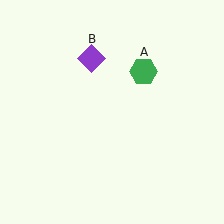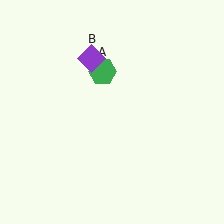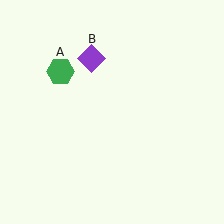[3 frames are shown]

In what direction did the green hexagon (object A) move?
The green hexagon (object A) moved left.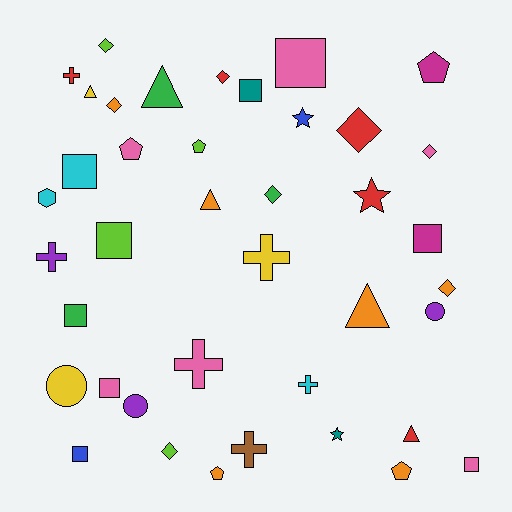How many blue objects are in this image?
There are 2 blue objects.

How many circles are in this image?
There are 3 circles.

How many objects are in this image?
There are 40 objects.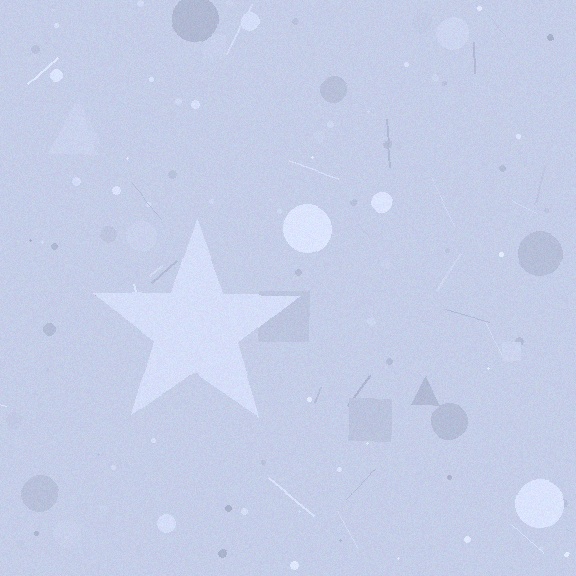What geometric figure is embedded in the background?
A star is embedded in the background.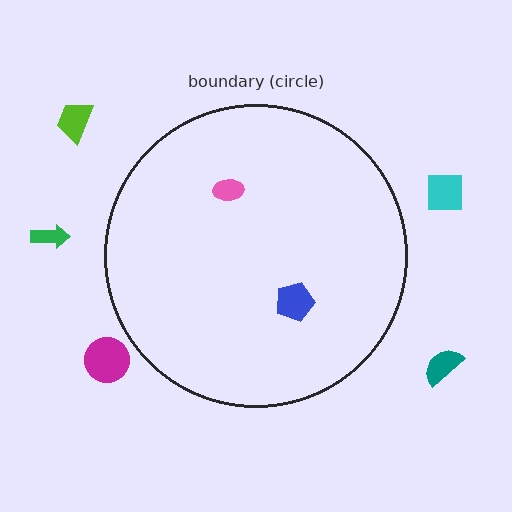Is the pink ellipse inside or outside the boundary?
Inside.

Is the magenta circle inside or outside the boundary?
Outside.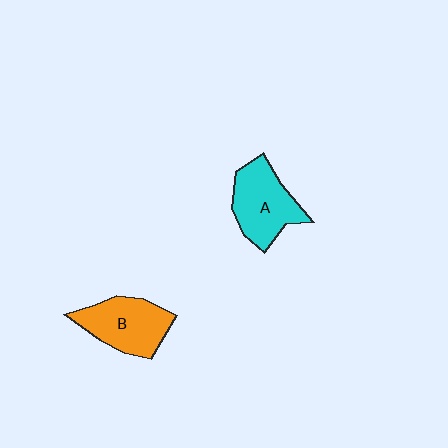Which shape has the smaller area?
Shape B (orange).